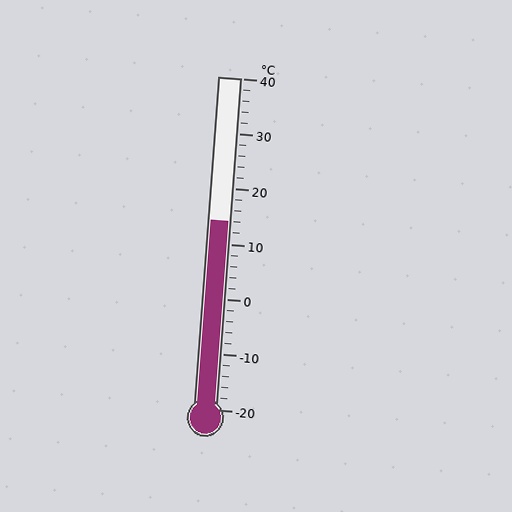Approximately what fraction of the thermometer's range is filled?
The thermometer is filled to approximately 55% of its range.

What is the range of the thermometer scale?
The thermometer scale ranges from -20°C to 40°C.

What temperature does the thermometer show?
The thermometer shows approximately 14°C.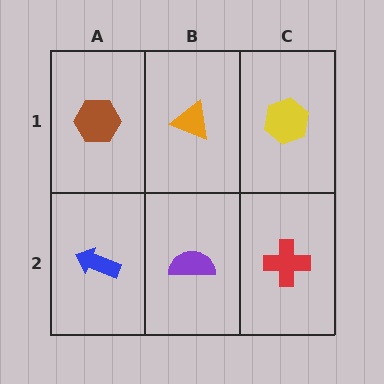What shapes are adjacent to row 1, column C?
A red cross (row 2, column C), an orange triangle (row 1, column B).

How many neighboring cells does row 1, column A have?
2.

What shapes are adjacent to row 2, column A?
A brown hexagon (row 1, column A), a purple semicircle (row 2, column B).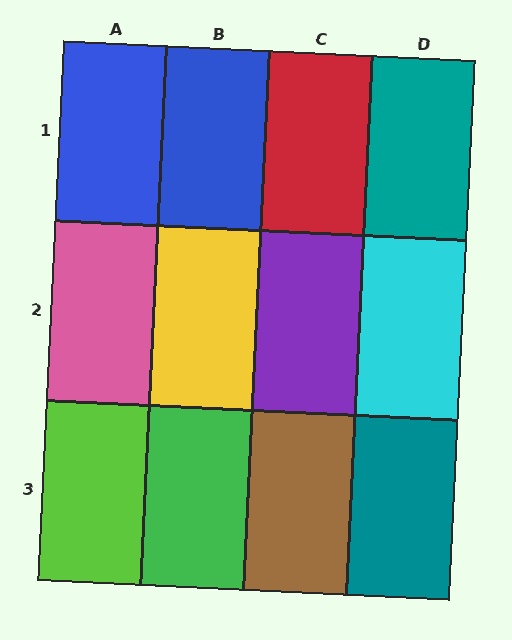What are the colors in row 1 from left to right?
Blue, blue, red, teal.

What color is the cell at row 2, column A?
Pink.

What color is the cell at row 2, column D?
Cyan.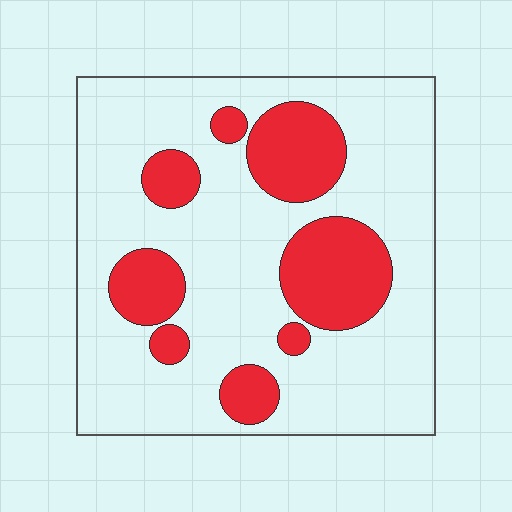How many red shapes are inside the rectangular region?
8.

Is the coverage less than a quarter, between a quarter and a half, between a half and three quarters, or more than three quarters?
Less than a quarter.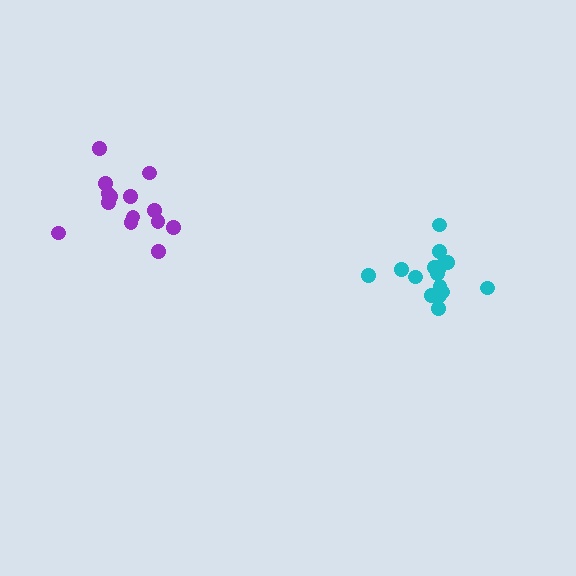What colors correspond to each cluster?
The clusters are colored: cyan, purple.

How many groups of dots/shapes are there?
There are 2 groups.